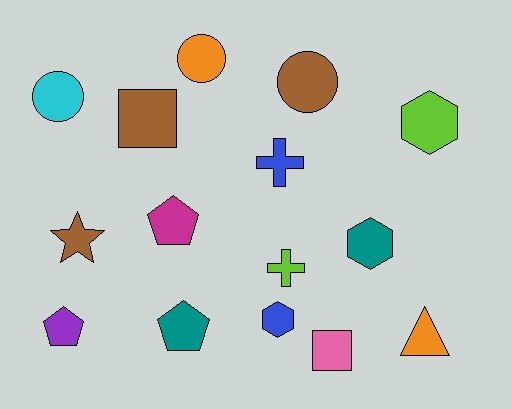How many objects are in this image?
There are 15 objects.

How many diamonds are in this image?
There are no diamonds.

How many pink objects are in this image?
There is 1 pink object.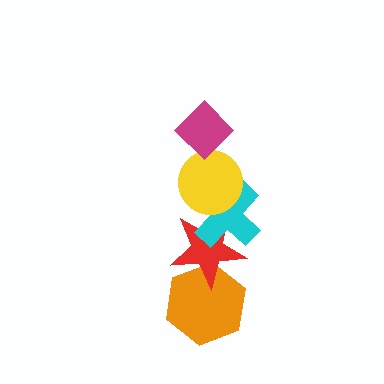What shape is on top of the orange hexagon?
The red star is on top of the orange hexagon.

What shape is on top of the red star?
The cyan cross is on top of the red star.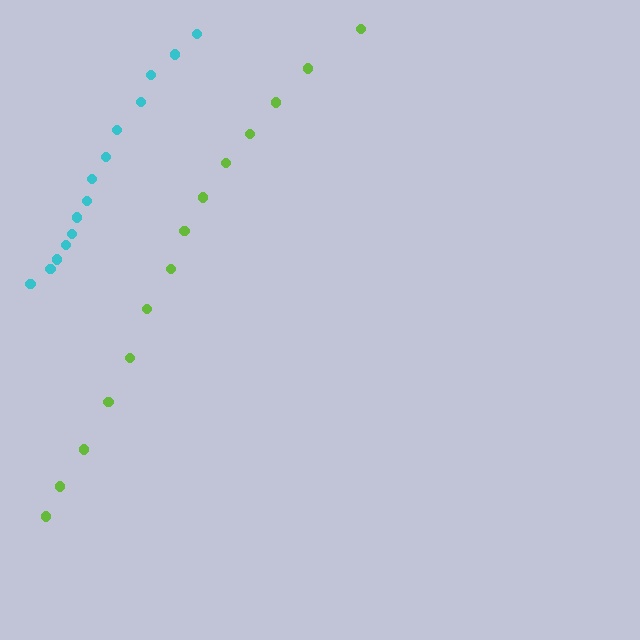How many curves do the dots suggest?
There are 2 distinct paths.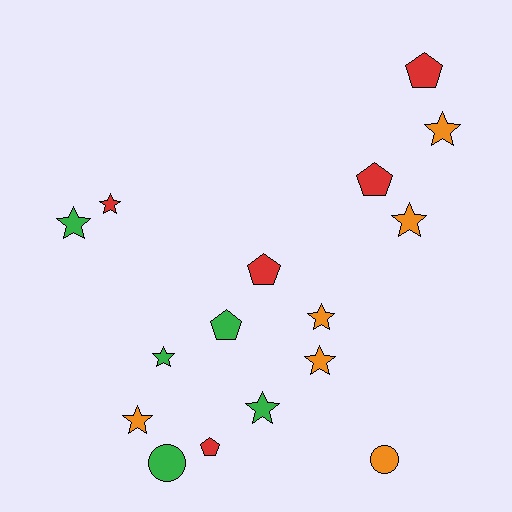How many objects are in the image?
There are 16 objects.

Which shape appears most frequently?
Star, with 9 objects.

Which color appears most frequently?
Orange, with 6 objects.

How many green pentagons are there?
There is 1 green pentagon.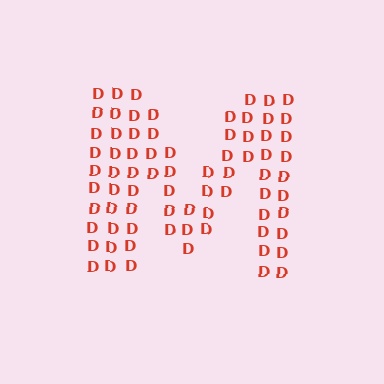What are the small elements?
The small elements are letter D's.